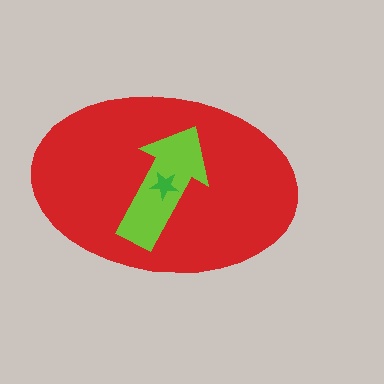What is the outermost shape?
The red ellipse.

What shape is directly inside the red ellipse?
The lime arrow.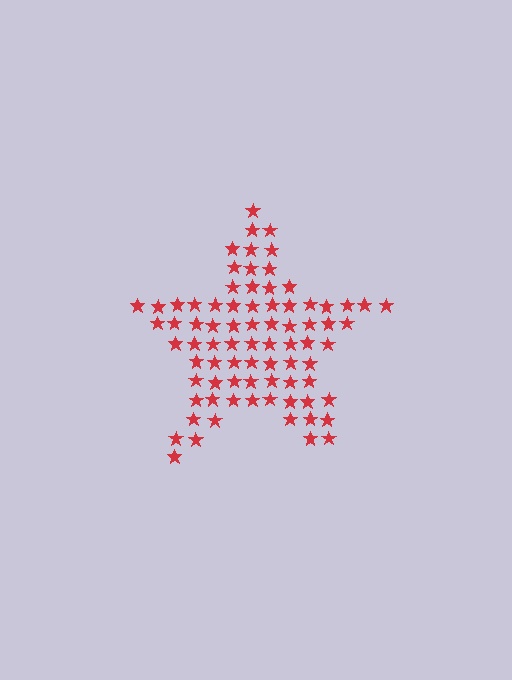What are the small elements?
The small elements are stars.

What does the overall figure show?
The overall figure shows a star.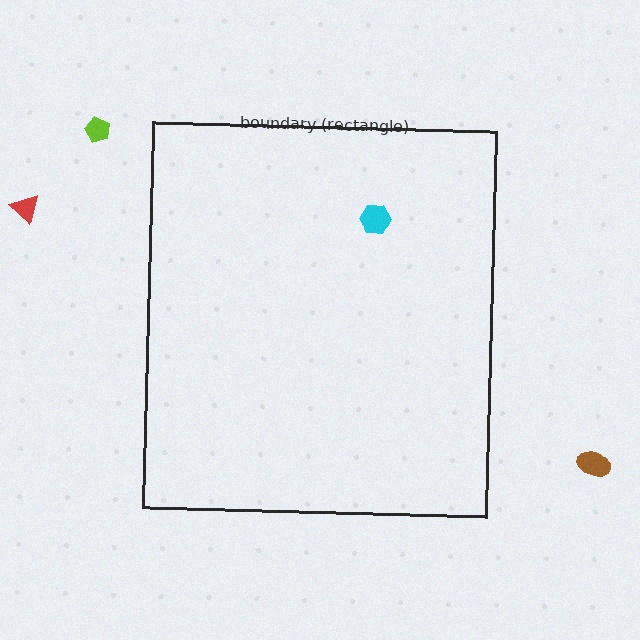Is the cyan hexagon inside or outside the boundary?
Inside.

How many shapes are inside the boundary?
1 inside, 3 outside.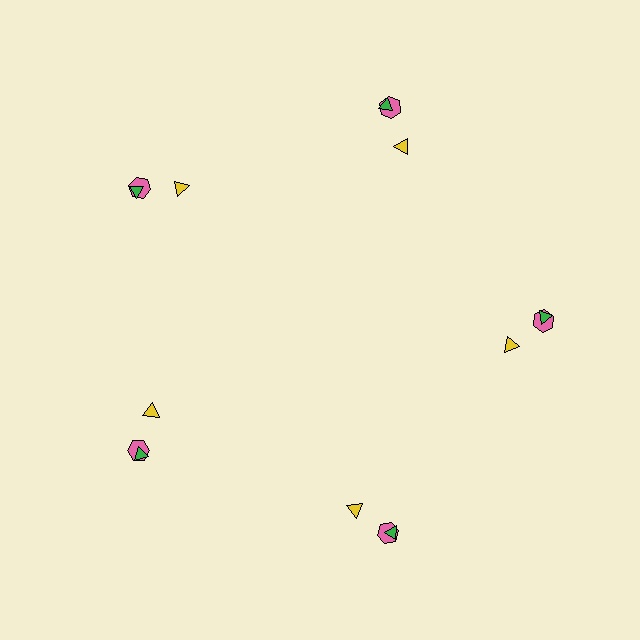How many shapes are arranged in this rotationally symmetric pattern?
There are 15 shapes, arranged in 5 groups of 3.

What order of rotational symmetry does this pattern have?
This pattern has 5-fold rotational symmetry.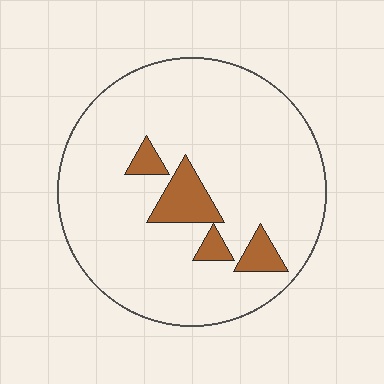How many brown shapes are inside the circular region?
4.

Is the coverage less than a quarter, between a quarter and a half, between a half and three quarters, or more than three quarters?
Less than a quarter.